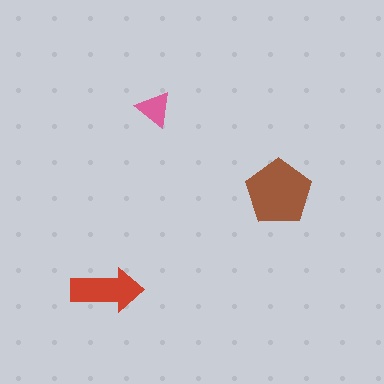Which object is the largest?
The brown pentagon.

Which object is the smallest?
The pink triangle.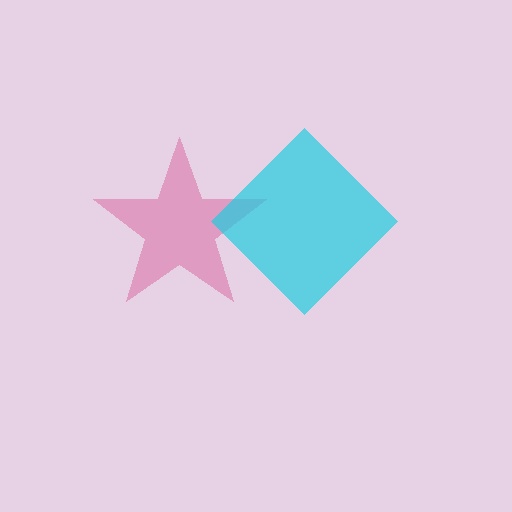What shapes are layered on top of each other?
The layered shapes are: a pink star, a cyan diamond.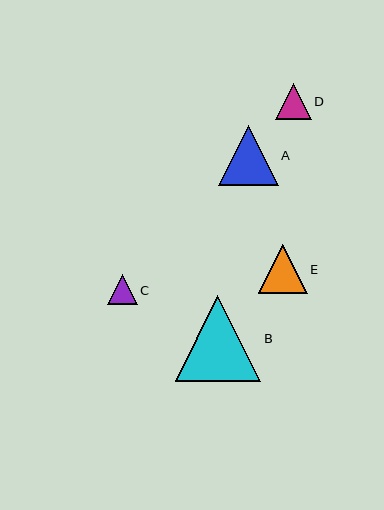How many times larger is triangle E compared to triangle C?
Triangle E is approximately 1.7 times the size of triangle C.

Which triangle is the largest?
Triangle B is the largest with a size of approximately 86 pixels.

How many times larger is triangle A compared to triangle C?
Triangle A is approximately 2.0 times the size of triangle C.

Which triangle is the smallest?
Triangle C is the smallest with a size of approximately 29 pixels.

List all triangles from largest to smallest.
From largest to smallest: B, A, E, D, C.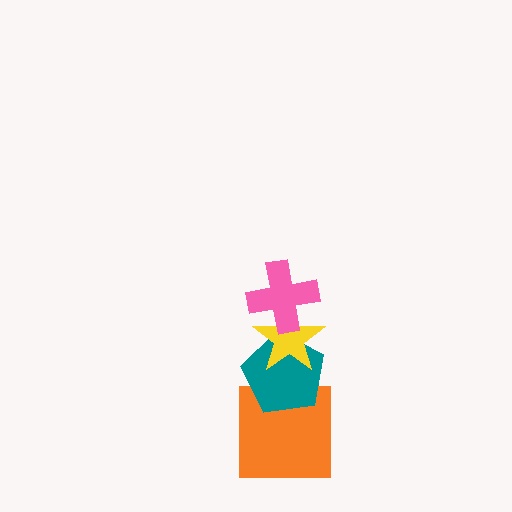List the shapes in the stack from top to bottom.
From top to bottom: the pink cross, the yellow star, the teal pentagon, the orange square.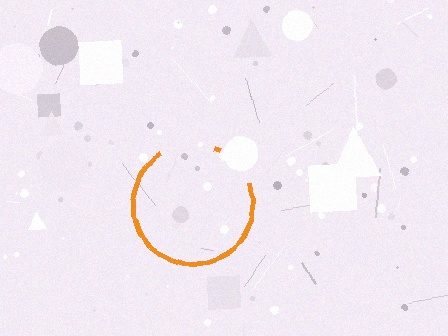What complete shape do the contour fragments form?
The contour fragments form a circle.